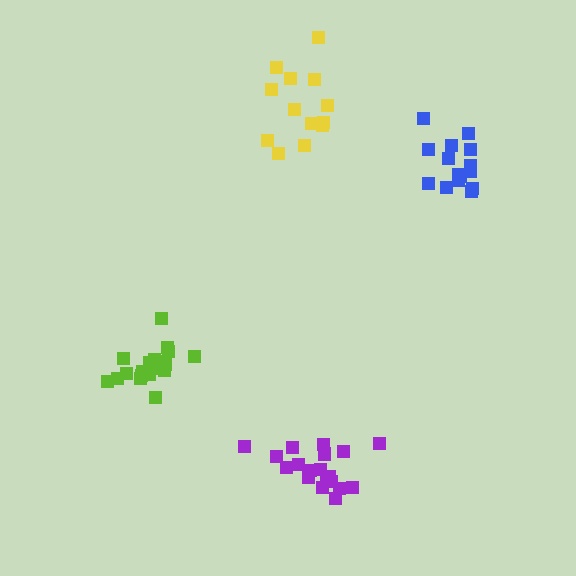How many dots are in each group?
Group 1: 19 dots, Group 2: 15 dots, Group 3: 13 dots, Group 4: 19 dots (66 total).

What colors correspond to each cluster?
The clusters are colored: lime, blue, yellow, purple.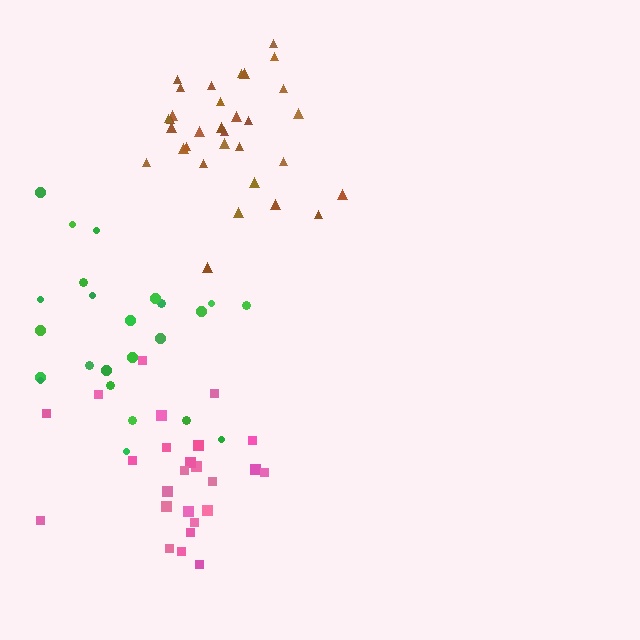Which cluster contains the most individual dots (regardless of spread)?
Brown (32).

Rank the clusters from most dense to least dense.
brown, pink, green.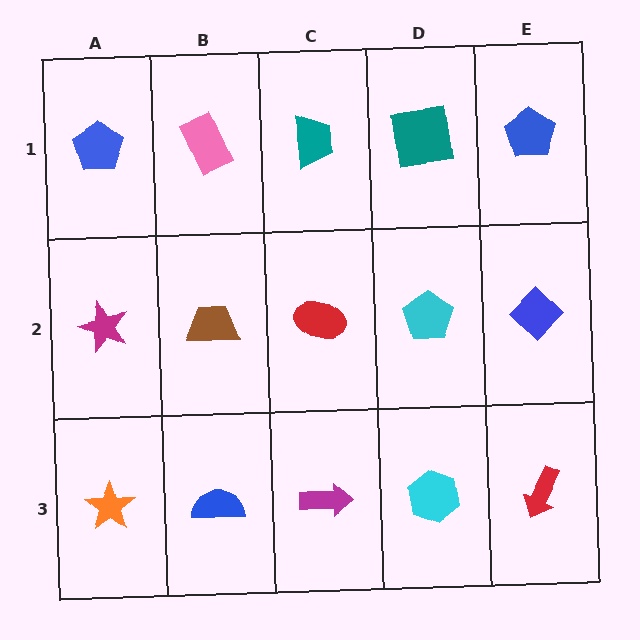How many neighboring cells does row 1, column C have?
3.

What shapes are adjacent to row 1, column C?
A red ellipse (row 2, column C), a pink rectangle (row 1, column B), a teal square (row 1, column D).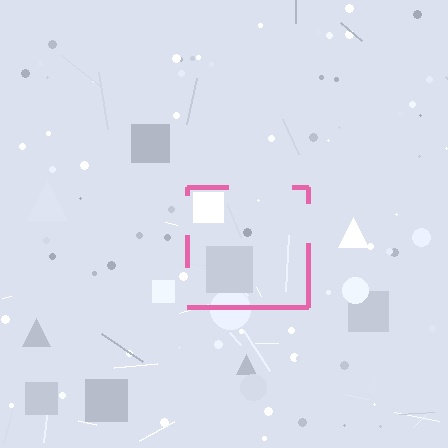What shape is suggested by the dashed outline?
The dashed outline suggests a square.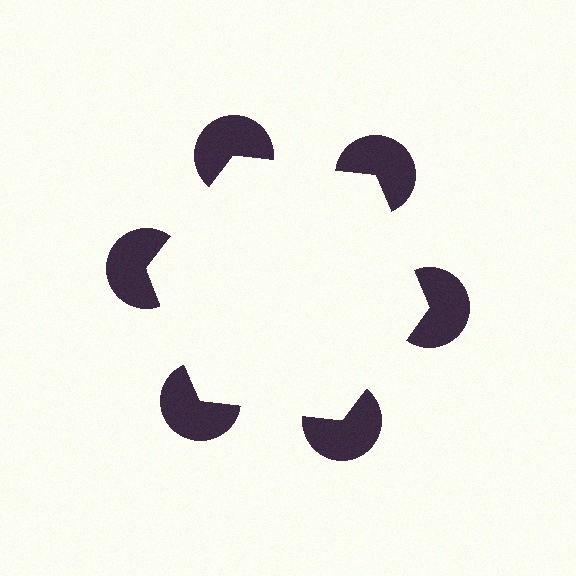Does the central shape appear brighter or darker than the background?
It typically appears slightly brighter than the background, even though no actual brightness change is drawn.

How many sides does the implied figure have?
6 sides.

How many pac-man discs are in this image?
There are 6 — one at each vertex of the illusory hexagon.